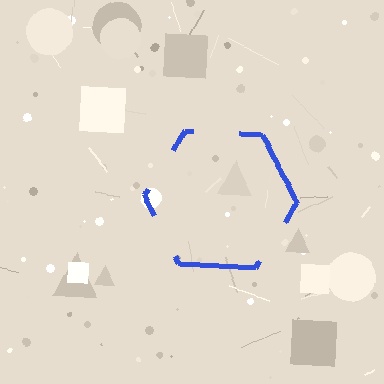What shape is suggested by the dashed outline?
The dashed outline suggests a hexagon.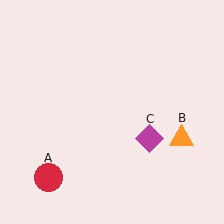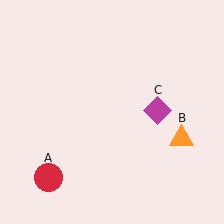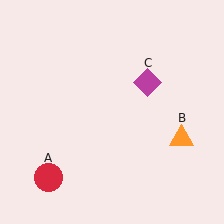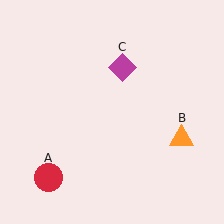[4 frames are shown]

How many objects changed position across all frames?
1 object changed position: magenta diamond (object C).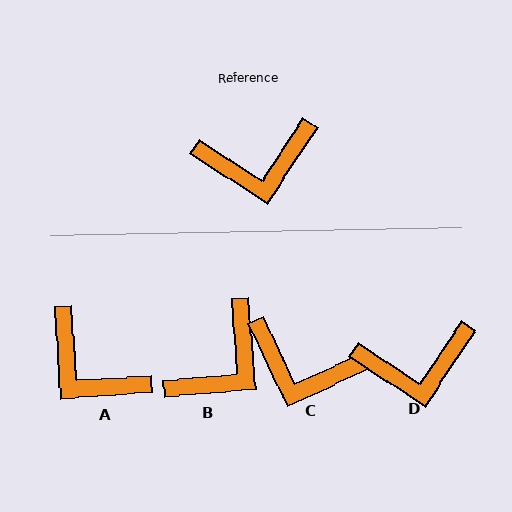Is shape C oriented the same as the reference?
No, it is off by about 32 degrees.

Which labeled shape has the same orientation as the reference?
D.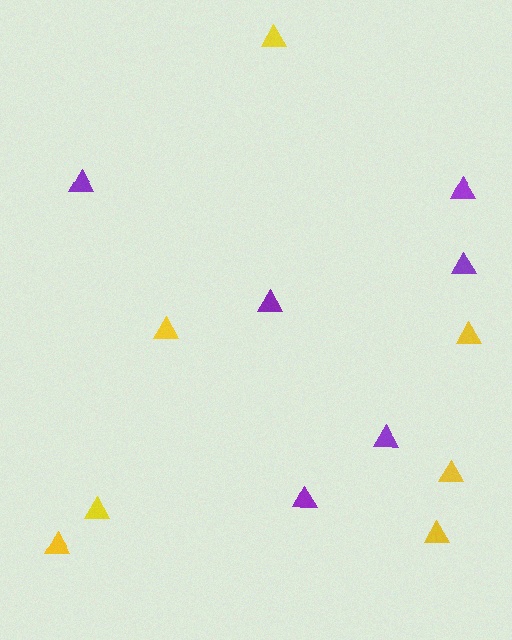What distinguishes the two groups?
There are 2 groups: one group of yellow triangles (7) and one group of purple triangles (6).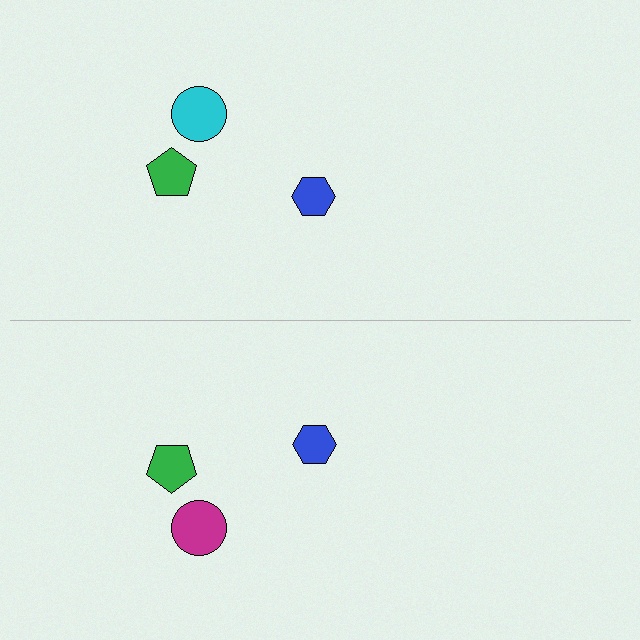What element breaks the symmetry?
The magenta circle on the bottom side breaks the symmetry — its mirror counterpart is cyan.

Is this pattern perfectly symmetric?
No, the pattern is not perfectly symmetric. The magenta circle on the bottom side breaks the symmetry — its mirror counterpart is cyan.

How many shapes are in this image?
There are 6 shapes in this image.